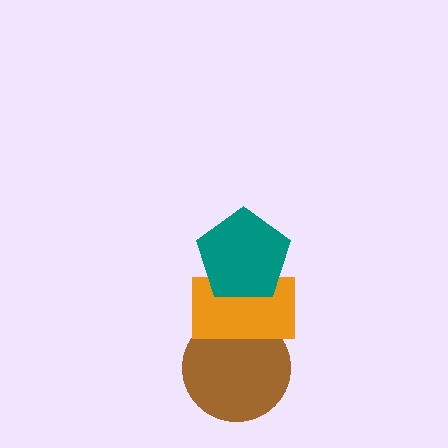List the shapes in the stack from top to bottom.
From top to bottom: the teal pentagon, the orange rectangle, the brown circle.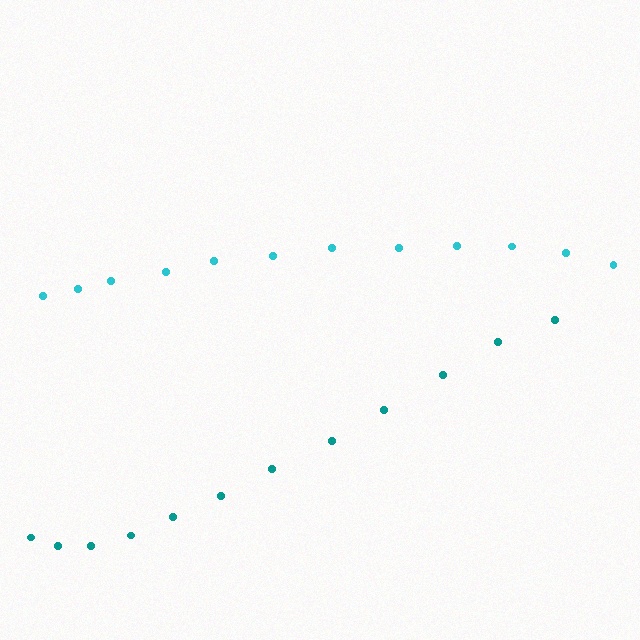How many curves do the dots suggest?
There are 2 distinct paths.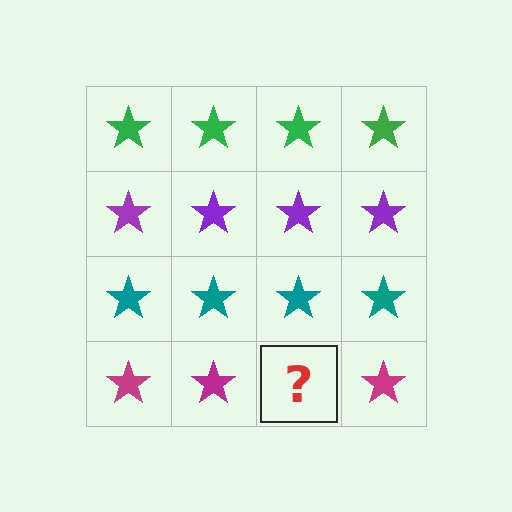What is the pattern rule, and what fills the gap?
The rule is that each row has a consistent color. The gap should be filled with a magenta star.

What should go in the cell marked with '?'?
The missing cell should contain a magenta star.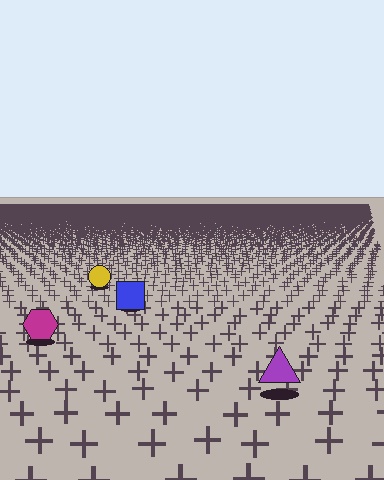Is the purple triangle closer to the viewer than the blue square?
Yes. The purple triangle is closer — you can tell from the texture gradient: the ground texture is coarser near it.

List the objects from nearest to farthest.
From nearest to farthest: the purple triangle, the magenta hexagon, the blue square, the yellow circle.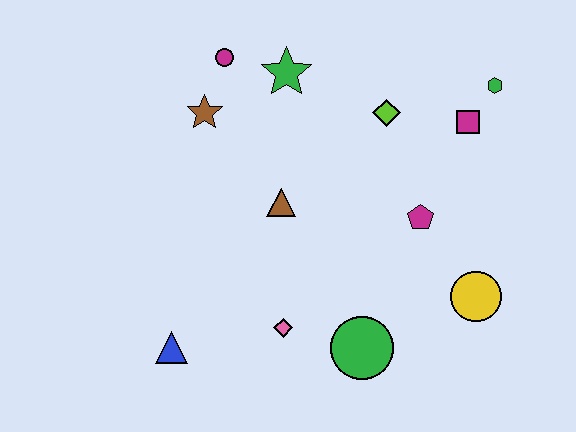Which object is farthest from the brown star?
The yellow circle is farthest from the brown star.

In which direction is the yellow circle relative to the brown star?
The yellow circle is to the right of the brown star.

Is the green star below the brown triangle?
No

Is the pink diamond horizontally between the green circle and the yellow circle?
No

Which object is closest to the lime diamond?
The magenta square is closest to the lime diamond.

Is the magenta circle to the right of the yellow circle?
No